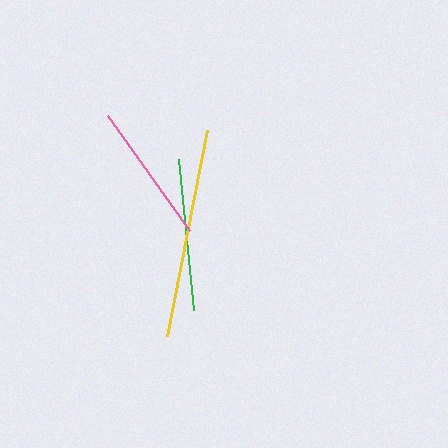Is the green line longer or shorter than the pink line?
The green line is longer than the pink line.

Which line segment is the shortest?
The pink line is the shortest at approximately 141 pixels.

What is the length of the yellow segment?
The yellow segment is approximately 209 pixels long.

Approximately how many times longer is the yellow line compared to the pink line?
The yellow line is approximately 1.5 times the length of the pink line.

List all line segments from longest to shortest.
From longest to shortest: yellow, green, pink.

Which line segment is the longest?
The yellow line is the longest at approximately 209 pixels.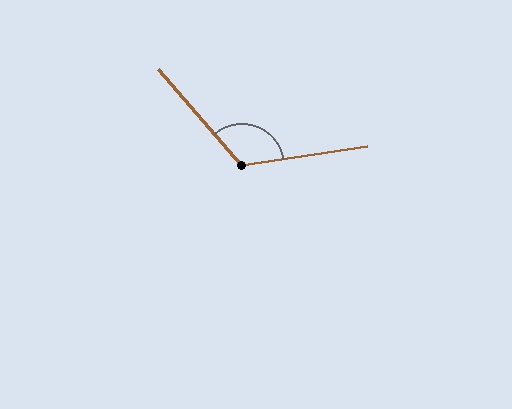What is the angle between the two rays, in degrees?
Approximately 123 degrees.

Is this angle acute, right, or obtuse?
It is obtuse.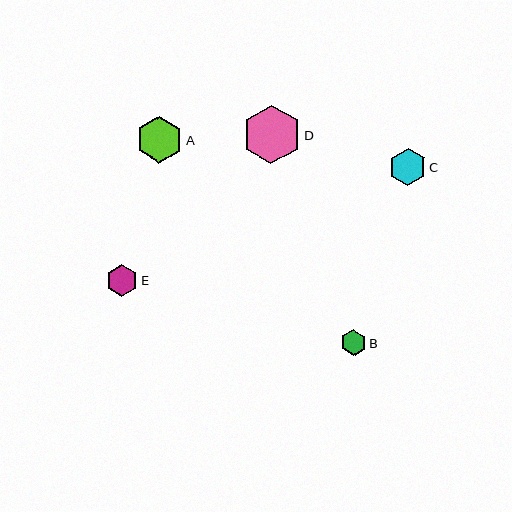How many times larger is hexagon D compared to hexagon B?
Hexagon D is approximately 2.3 times the size of hexagon B.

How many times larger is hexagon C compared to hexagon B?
Hexagon C is approximately 1.5 times the size of hexagon B.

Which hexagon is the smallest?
Hexagon B is the smallest with a size of approximately 26 pixels.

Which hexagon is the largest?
Hexagon D is the largest with a size of approximately 59 pixels.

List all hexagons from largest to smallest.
From largest to smallest: D, A, C, E, B.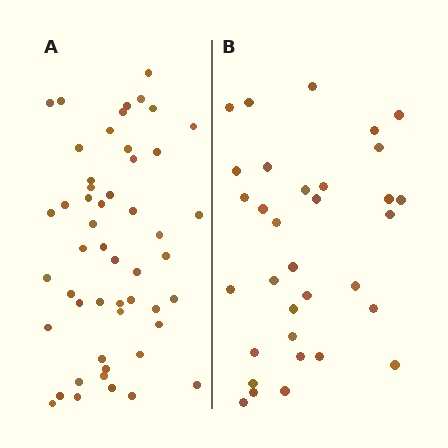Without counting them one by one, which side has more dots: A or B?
Region A (the left region) has more dots.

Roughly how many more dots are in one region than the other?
Region A has approximately 20 more dots than region B.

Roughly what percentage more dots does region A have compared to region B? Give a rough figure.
About 55% more.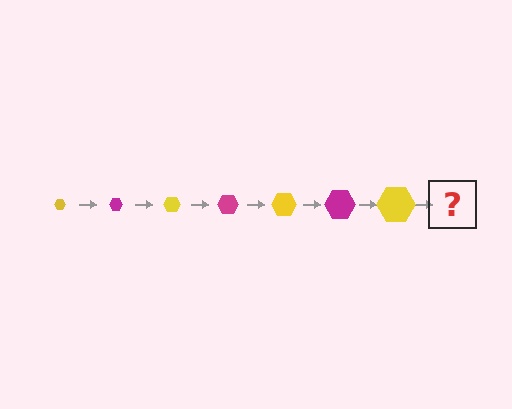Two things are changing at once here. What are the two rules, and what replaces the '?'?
The two rules are that the hexagon grows larger each step and the color cycles through yellow and magenta. The '?' should be a magenta hexagon, larger than the previous one.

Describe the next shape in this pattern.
It should be a magenta hexagon, larger than the previous one.